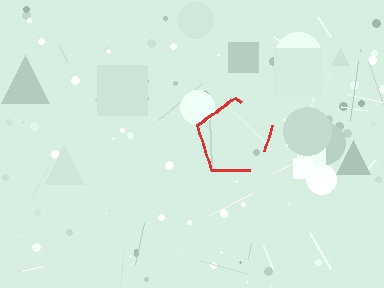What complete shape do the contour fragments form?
The contour fragments form a pentagon.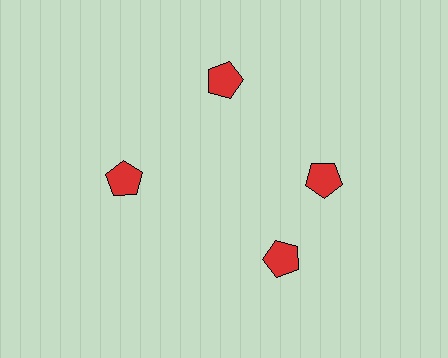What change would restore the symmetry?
The symmetry would be restored by rotating it back into even spacing with its neighbors so that all 4 pentagons sit at equal angles and equal distance from the center.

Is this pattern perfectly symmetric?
No. The 4 red pentagons are arranged in a ring, but one element near the 6 o'clock position is rotated out of alignment along the ring, breaking the 4-fold rotational symmetry.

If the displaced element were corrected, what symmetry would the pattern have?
It would have 4-fold rotational symmetry — the pattern would map onto itself every 90 degrees.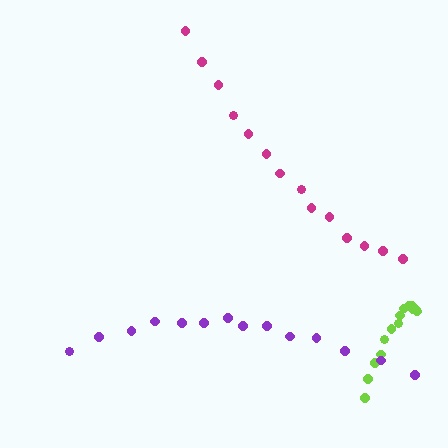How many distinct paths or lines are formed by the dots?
There are 3 distinct paths.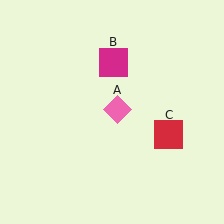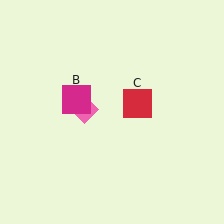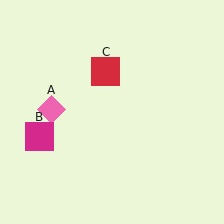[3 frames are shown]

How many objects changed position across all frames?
3 objects changed position: pink diamond (object A), magenta square (object B), red square (object C).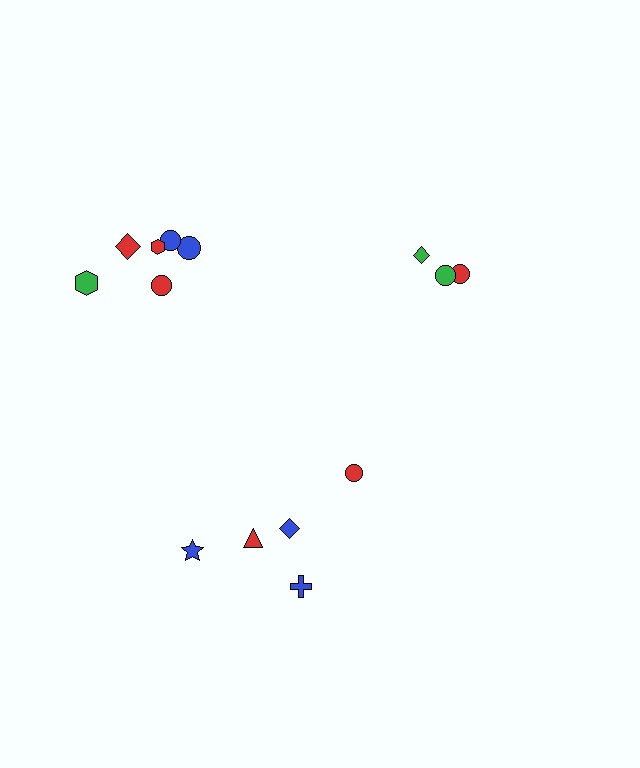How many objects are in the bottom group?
There are 5 objects.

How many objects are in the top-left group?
There are 6 objects.